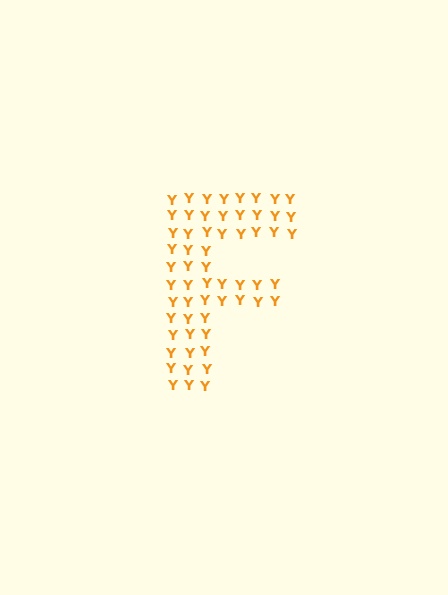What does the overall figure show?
The overall figure shows the letter F.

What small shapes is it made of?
It is made of small letter Y's.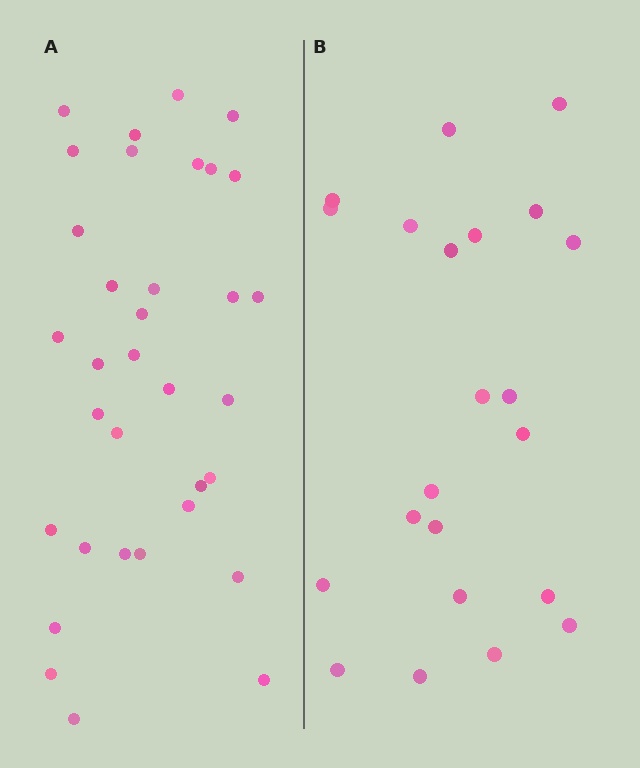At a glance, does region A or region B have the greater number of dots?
Region A (the left region) has more dots.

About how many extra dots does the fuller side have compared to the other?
Region A has roughly 12 or so more dots than region B.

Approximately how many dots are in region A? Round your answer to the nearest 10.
About 30 dots. (The exact count is 34, which rounds to 30.)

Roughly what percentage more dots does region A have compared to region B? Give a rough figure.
About 55% more.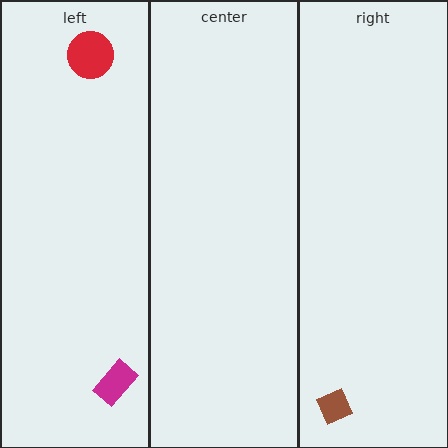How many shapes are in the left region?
2.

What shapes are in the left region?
The magenta rectangle, the red circle.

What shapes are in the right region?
The brown diamond.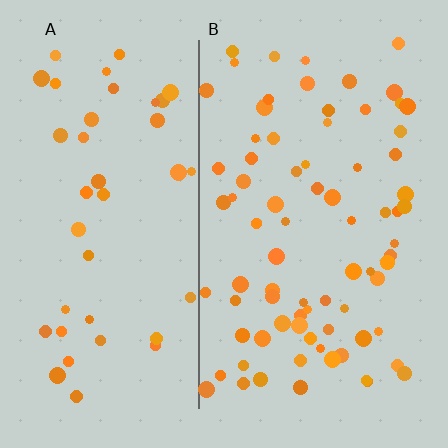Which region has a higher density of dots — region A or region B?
B (the right).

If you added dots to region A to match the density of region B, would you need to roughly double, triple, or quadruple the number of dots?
Approximately double.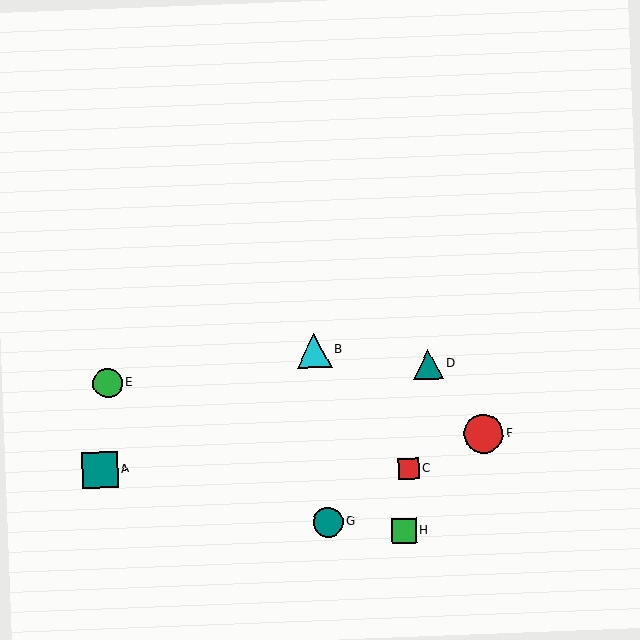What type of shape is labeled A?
Shape A is a teal square.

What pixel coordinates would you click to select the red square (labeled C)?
Click at (409, 469) to select the red square C.